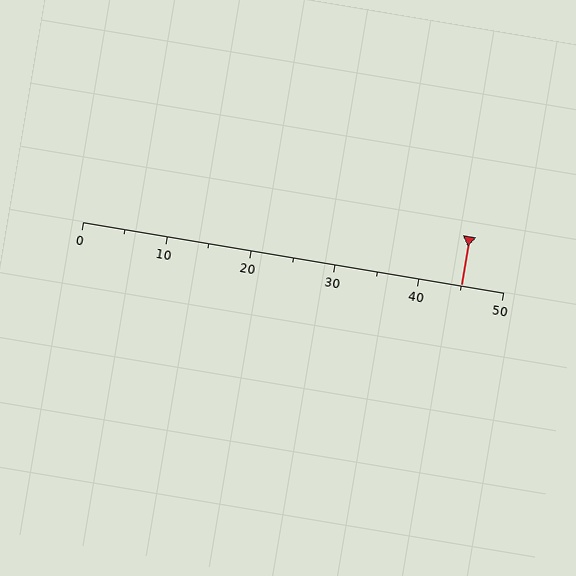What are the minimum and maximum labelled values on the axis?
The axis runs from 0 to 50.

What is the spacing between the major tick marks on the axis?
The major ticks are spaced 10 apart.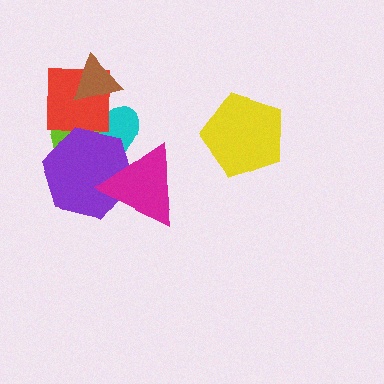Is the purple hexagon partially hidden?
Yes, it is partially covered by another shape.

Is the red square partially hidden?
Yes, it is partially covered by another shape.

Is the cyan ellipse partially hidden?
Yes, it is partially covered by another shape.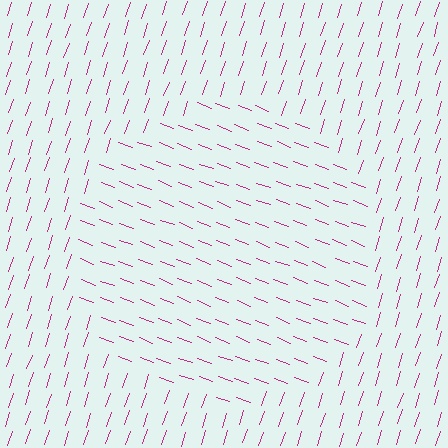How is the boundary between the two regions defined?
The boundary is defined purely by a change in line orientation (approximately 88 degrees difference). All lines are the same color and thickness.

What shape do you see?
I see a circle.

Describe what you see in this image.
The image is filled with small magenta line segments. A circle region in the image has lines oriented differently from the surrounding lines, creating a visible texture boundary.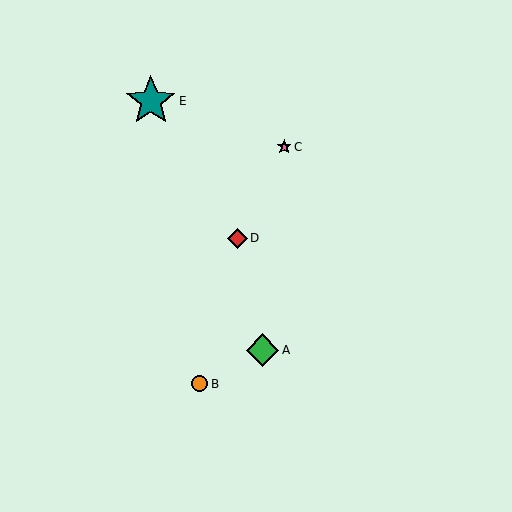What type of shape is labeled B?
Shape B is an orange circle.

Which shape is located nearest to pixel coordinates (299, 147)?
The pink star (labeled C) at (284, 147) is nearest to that location.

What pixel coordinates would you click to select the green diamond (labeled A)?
Click at (263, 350) to select the green diamond A.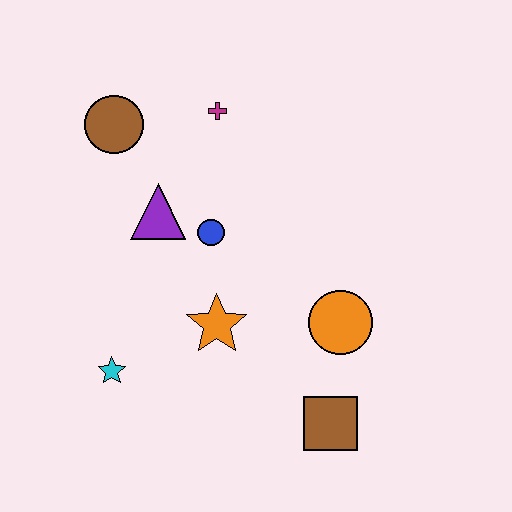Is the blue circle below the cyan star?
No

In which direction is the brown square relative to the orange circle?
The brown square is below the orange circle.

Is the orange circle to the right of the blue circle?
Yes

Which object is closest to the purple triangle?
The blue circle is closest to the purple triangle.